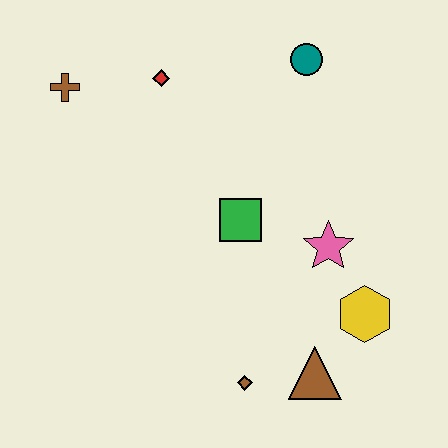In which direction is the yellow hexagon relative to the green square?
The yellow hexagon is to the right of the green square.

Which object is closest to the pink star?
The yellow hexagon is closest to the pink star.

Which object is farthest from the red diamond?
The brown triangle is farthest from the red diamond.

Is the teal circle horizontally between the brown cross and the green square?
No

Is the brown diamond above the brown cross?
No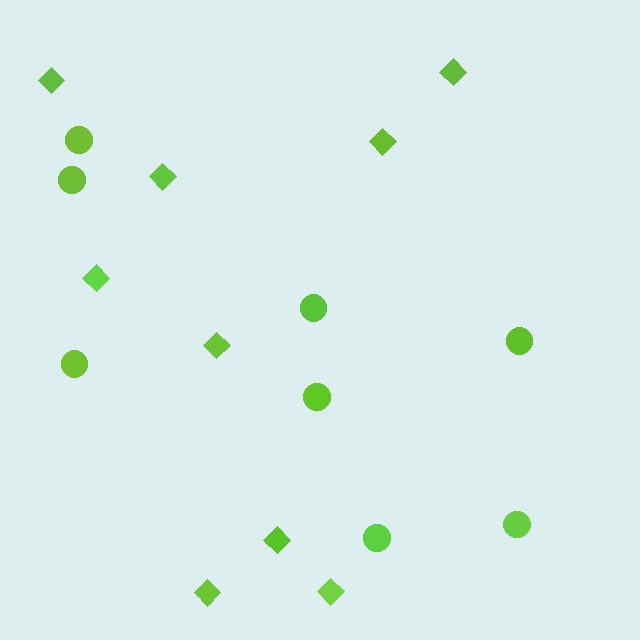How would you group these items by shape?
There are 2 groups: one group of circles (8) and one group of diamonds (9).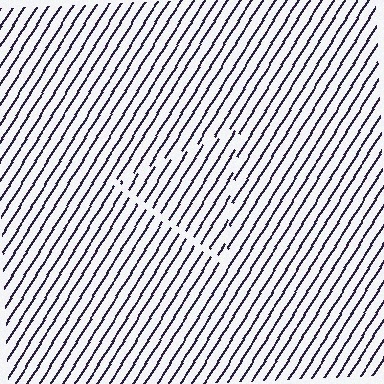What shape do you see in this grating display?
An illusory triangle. The interior of the shape contains the same grating, shifted by half a period — the contour is defined by the phase discontinuity where line-ends from the inner and outer gratings abut.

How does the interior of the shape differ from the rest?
The interior of the shape contains the same grating, shifted by half a period — the contour is defined by the phase discontinuity where line-ends from the inner and outer gratings abut.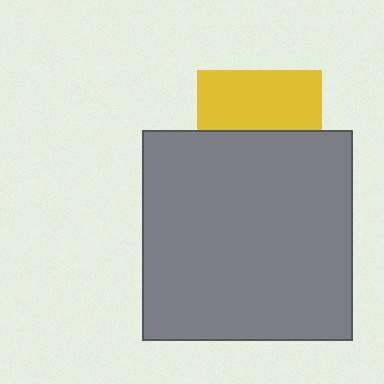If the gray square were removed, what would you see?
You would see the complete yellow square.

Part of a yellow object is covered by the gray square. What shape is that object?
It is a square.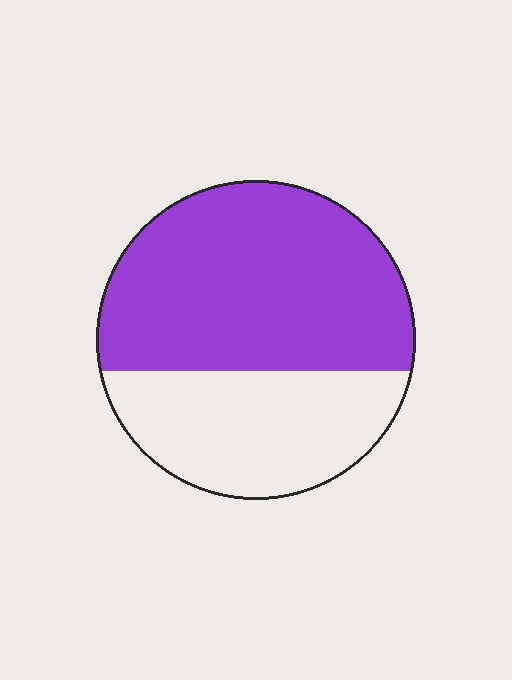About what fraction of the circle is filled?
About five eighths (5/8).